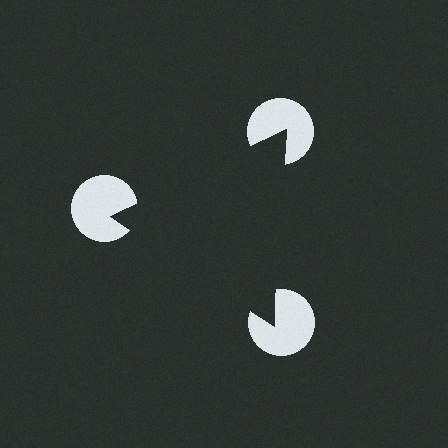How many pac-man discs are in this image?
There are 3 — one at each vertex of the illusory triangle.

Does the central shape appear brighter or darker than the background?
It typically appears slightly darker than the background, even though no actual brightness change is drawn.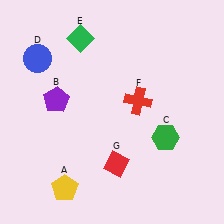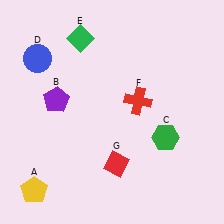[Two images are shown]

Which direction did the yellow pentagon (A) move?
The yellow pentagon (A) moved left.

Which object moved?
The yellow pentagon (A) moved left.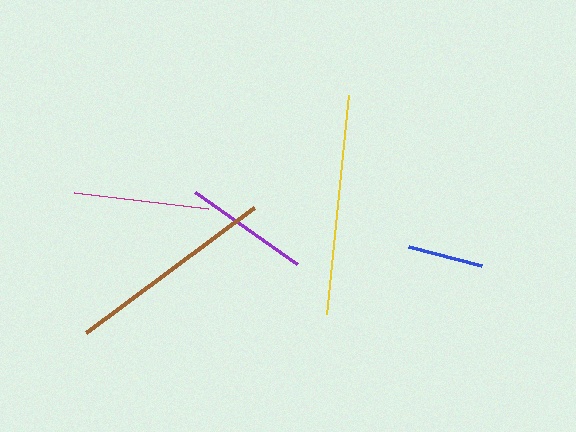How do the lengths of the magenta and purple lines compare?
The magenta and purple lines are approximately the same length.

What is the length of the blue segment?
The blue segment is approximately 76 pixels long.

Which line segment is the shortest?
The blue line is the shortest at approximately 76 pixels.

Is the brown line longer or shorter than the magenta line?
The brown line is longer than the magenta line.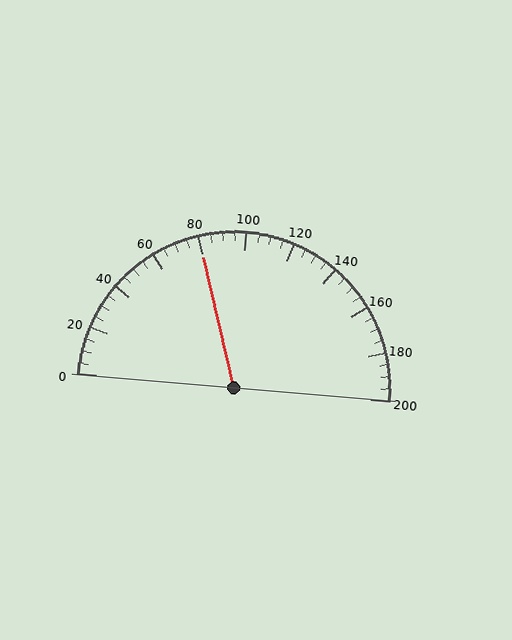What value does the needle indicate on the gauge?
The needle indicates approximately 80.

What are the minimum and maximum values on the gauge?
The gauge ranges from 0 to 200.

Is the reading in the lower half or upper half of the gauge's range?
The reading is in the lower half of the range (0 to 200).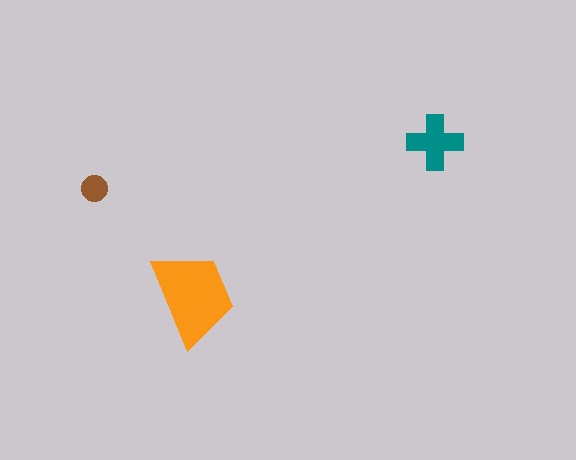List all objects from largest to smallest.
The orange trapezoid, the teal cross, the brown circle.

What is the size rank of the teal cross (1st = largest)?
2nd.